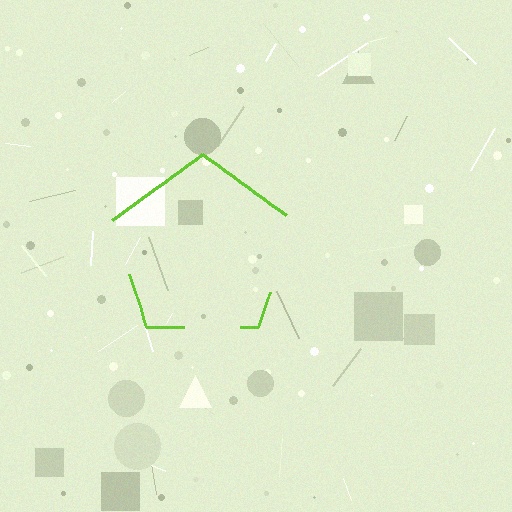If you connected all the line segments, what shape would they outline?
They would outline a pentagon.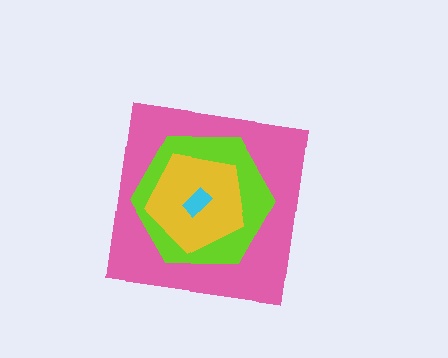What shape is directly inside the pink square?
The lime hexagon.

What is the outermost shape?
The pink square.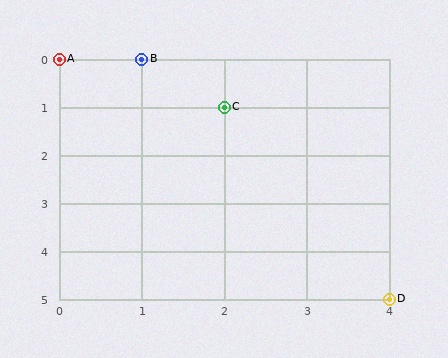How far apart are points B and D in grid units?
Points B and D are 3 columns and 5 rows apart (about 5.8 grid units diagonally).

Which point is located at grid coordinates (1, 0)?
Point B is at (1, 0).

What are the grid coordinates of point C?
Point C is at grid coordinates (2, 1).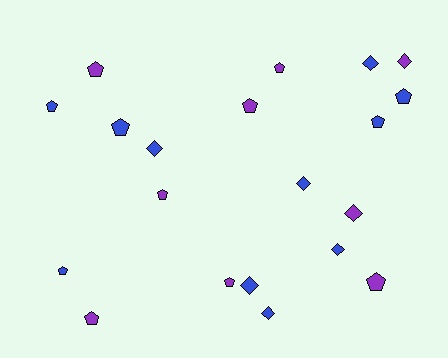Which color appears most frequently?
Blue, with 11 objects.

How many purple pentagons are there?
There are 7 purple pentagons.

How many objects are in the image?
There are 20 objects.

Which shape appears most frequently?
Pentagon, with 12 objects.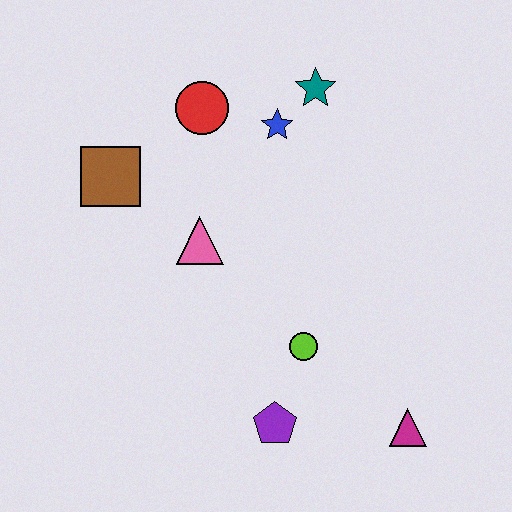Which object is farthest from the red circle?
The magenta triangle is farthest from the red circle.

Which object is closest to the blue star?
The teal star is closest to the blue star.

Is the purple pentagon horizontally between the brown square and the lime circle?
Yes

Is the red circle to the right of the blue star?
No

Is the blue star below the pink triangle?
No